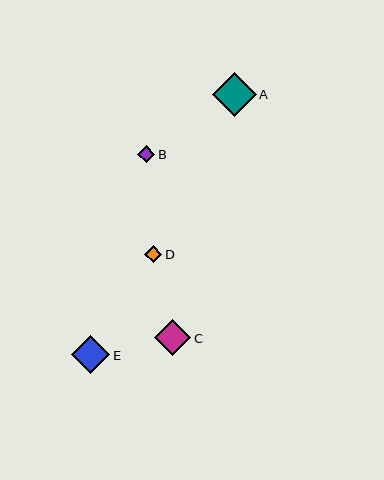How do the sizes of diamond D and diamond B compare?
Diamond D and diamond B are approximately the same size.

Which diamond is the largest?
Diamond A is the largest with a size of approximately 44 pixels.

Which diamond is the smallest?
Diamond B is the smallest with a size of approximately 17 pixels.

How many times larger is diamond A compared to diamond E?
Diamond A is approximately 1.2 times the size of diamond E.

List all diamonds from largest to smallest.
From largest to smallest: A, E, C, D, B.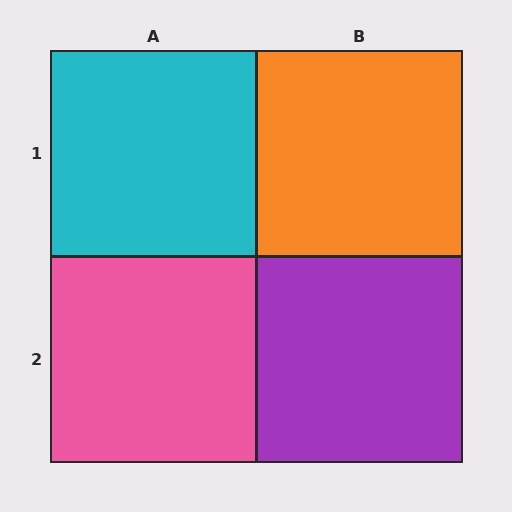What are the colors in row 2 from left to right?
Pink, purple.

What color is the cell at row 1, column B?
Orange.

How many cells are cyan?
1 cell is cyan.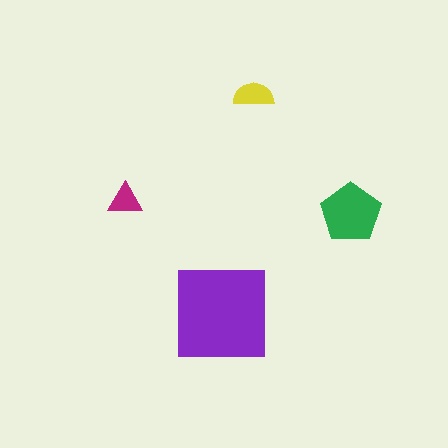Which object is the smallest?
The magenta triangle.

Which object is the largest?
The purple square.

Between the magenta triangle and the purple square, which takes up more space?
The purple square.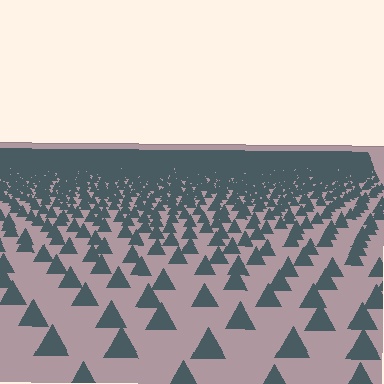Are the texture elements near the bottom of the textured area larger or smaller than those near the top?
Larger. Near the bottom, elements are closer to the viewer and appear at a bigger on-screen size.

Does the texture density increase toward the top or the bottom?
Density increases toward the top.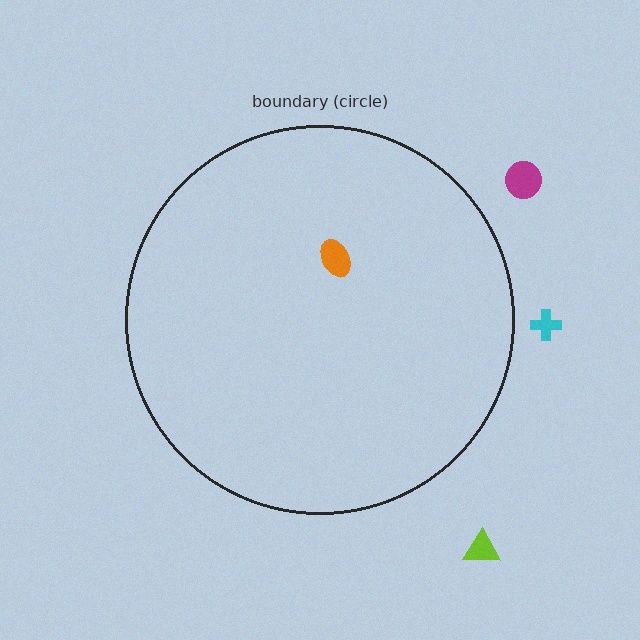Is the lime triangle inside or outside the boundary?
Outside.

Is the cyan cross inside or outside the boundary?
Outside.